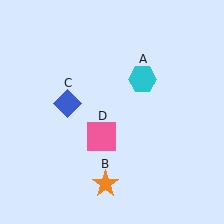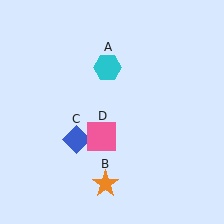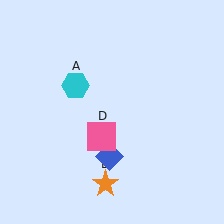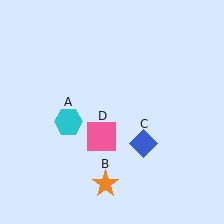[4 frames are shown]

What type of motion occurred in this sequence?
The cyan hexagon (object A), blue diamond (object C) rotated counterclockwise around the center of the scene.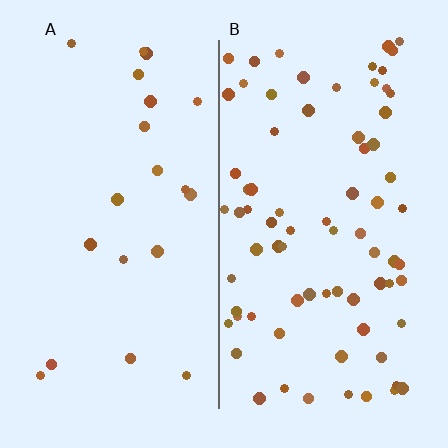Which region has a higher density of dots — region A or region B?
B (the right).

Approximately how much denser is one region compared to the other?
Approximately 3.7× — region B over region A.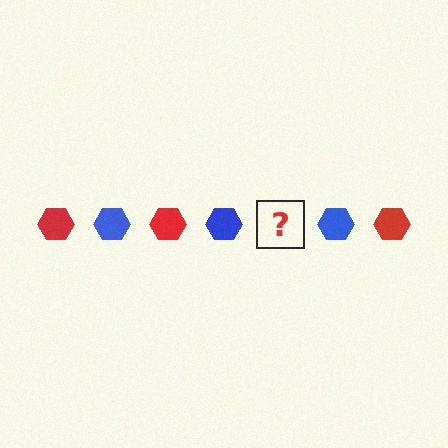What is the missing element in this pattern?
The missing element is a red hexagon.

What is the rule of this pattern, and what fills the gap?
The rule is that the pattern cycles through red, blue hexagons. The gap should be filled with a red hexagon.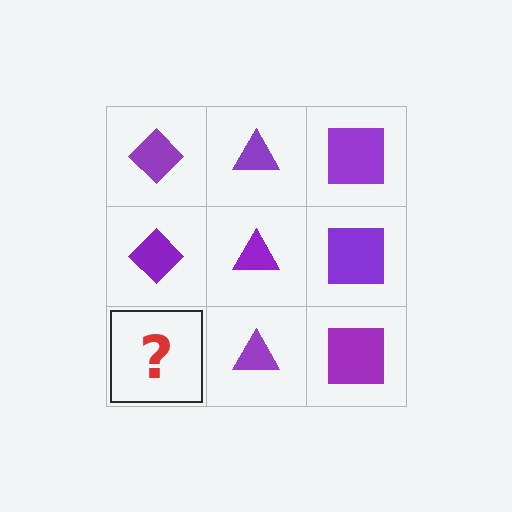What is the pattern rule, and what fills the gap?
The rule is that each column has a consistent shape. The gap should be filled with a purple diamond.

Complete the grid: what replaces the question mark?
The question mark should be replaced with a purple diamond.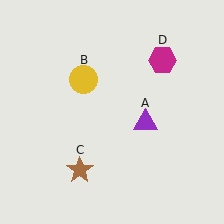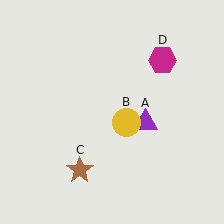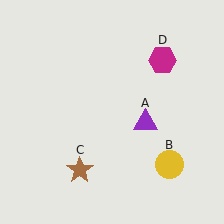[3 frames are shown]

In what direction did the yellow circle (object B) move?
The yellow circle (object B) moved down and to the right.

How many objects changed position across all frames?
1 object changed position: yellow circle (object B).